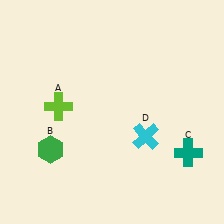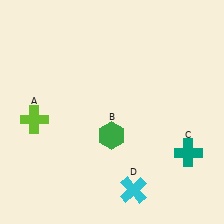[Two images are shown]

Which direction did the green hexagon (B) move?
The green hexagon (B) moved right.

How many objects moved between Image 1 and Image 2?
3 objects moved between the two images.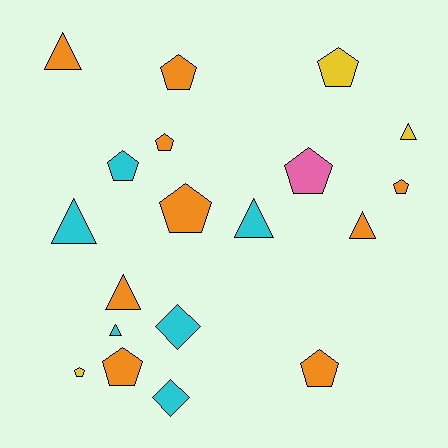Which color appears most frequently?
Orange, with 9 objects.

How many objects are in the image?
There are 19 objects.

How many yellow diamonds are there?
There are no yellow diamonds.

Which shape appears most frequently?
Pentagon, with 10 objects.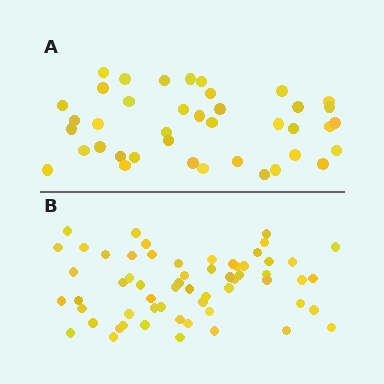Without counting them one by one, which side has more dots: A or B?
Region B (the bottom region) has more dots.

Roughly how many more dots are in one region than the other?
Region B has approximately 20 more dots than region A.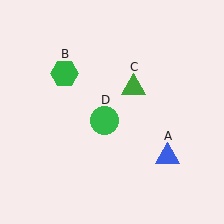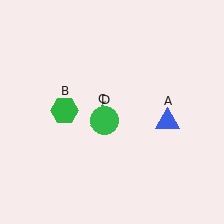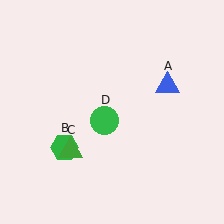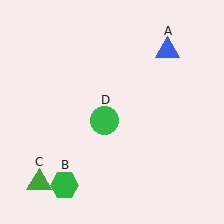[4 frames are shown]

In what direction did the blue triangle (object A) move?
The blue triangle (object A) moved up.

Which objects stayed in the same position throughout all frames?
Green circle (object D) remained stationary.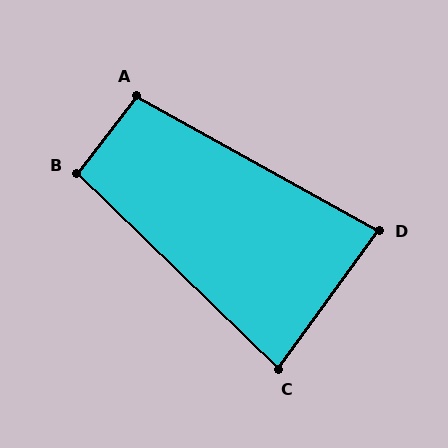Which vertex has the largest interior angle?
A, at approximately 98 degrees.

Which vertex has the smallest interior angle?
C, at approximately 82 degrees.